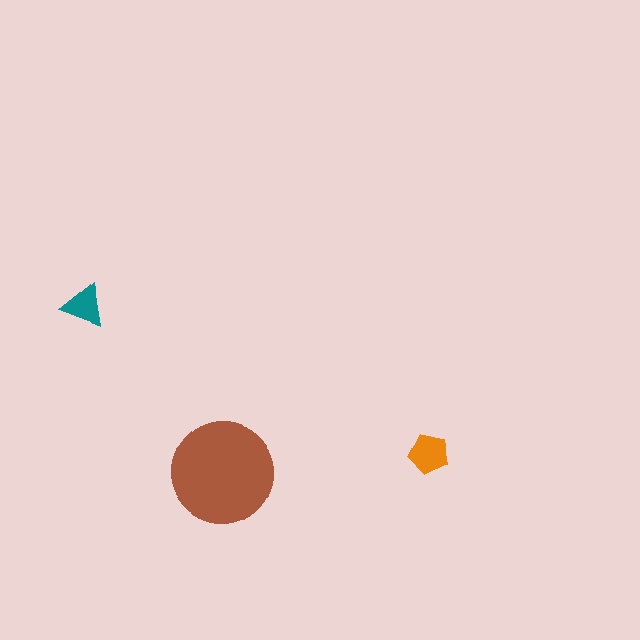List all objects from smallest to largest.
The teal triangle, the orange pentagon, the brown circle.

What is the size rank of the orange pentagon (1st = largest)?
2nd.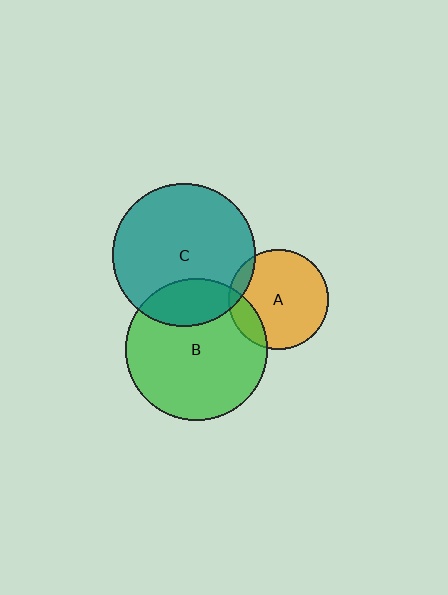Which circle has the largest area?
Circle C (teal).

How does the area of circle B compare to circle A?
Approximately 2.0 times.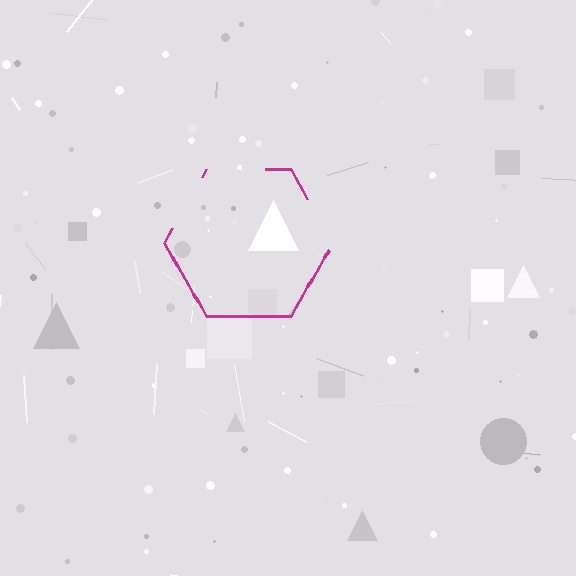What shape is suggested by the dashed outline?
The dashed outline suggests a hexagon.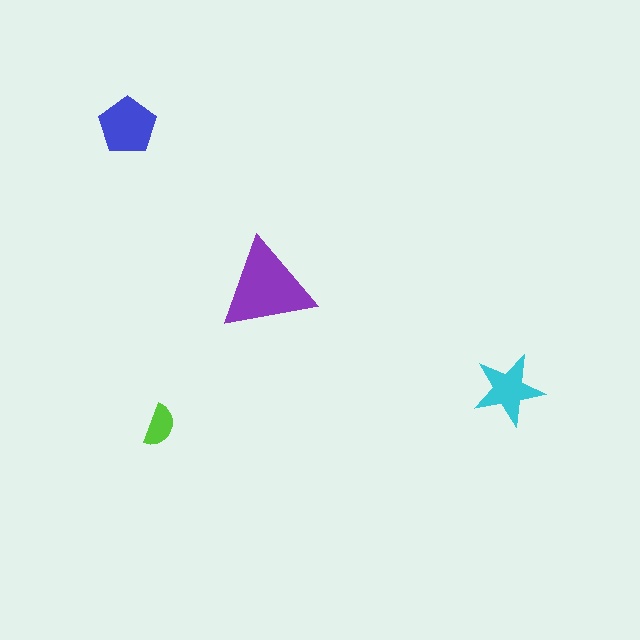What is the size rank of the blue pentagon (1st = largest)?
2nd.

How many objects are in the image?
There are 4 objects in the image.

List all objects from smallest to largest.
The lime semicircle, the cyan star, the blue pentagon, the purple triangle.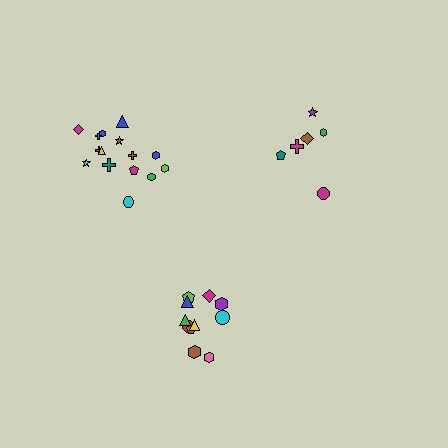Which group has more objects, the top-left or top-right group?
The top-left group.